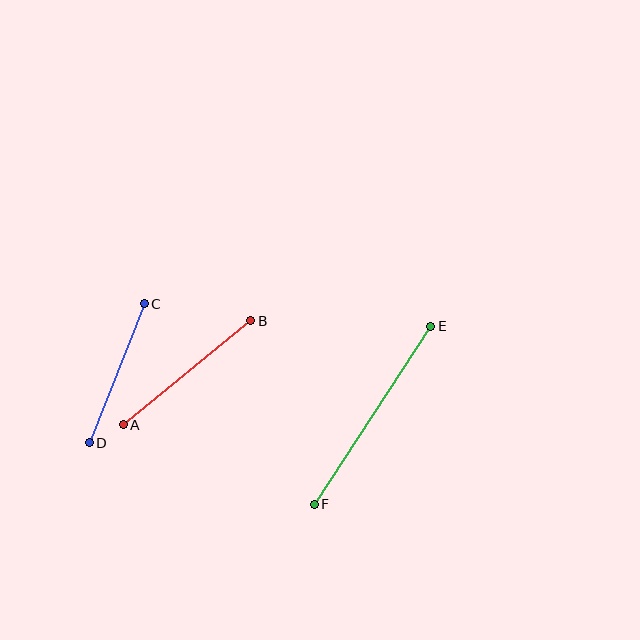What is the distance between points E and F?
The distance is approximately 213 pixels.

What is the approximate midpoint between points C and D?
The midpoint is at approximately (117, 373) pixels.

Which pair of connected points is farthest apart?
Points E and F are farthest apart.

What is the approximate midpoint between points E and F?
The midpoint is at approximately (373, 415) pixels.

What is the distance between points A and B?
The distance is approximately 165 pixels.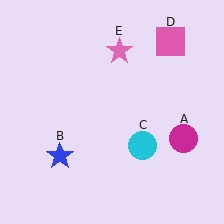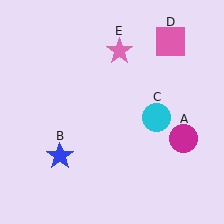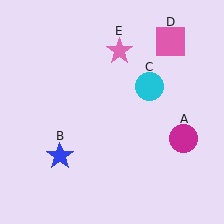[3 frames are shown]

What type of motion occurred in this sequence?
The cyan circle (object C) rotated counterclockwise around the center of the scene.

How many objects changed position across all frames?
1 object changed position: cyan circle (object C).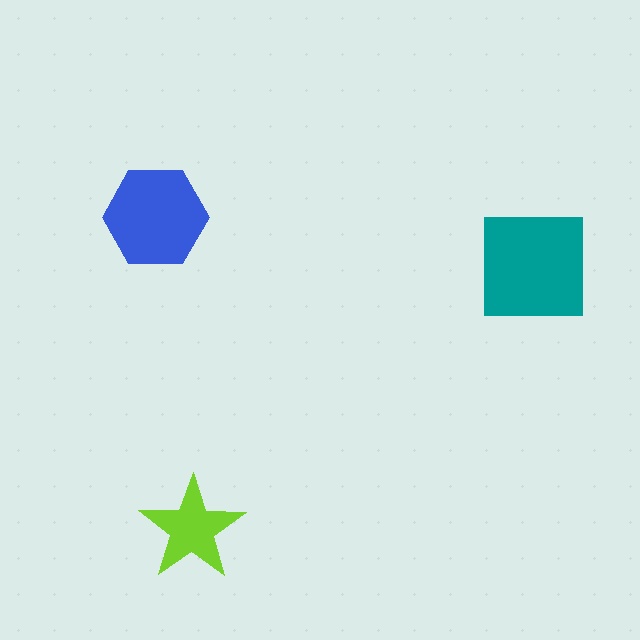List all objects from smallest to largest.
The lime star, the blue hexagon, the teal square.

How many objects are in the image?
There are 3 objects in the image.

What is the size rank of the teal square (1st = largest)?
1st.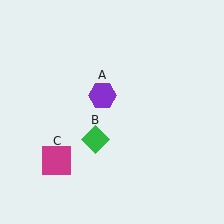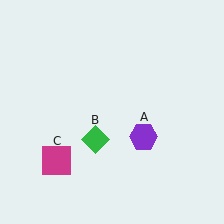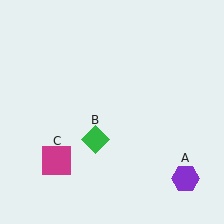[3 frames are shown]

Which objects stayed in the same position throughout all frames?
Green diamond (object B) and magenta square (object C) remained stationary.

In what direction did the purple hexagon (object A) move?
The purple hexagon (object A) moved down and to the right.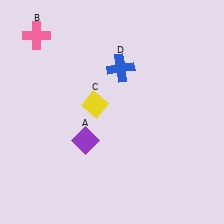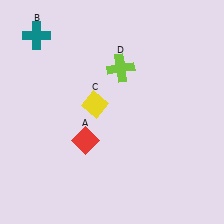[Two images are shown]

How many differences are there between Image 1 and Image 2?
There are 3 differences between the two images.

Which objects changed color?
A changed from purple to red. B changed from pink to teal. D changed from blue to lime.